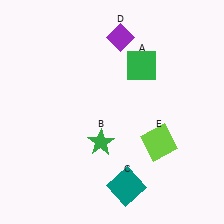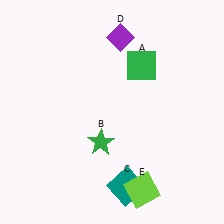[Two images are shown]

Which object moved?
The lime square (E) moved down.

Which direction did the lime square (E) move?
The lime square (E) moved down.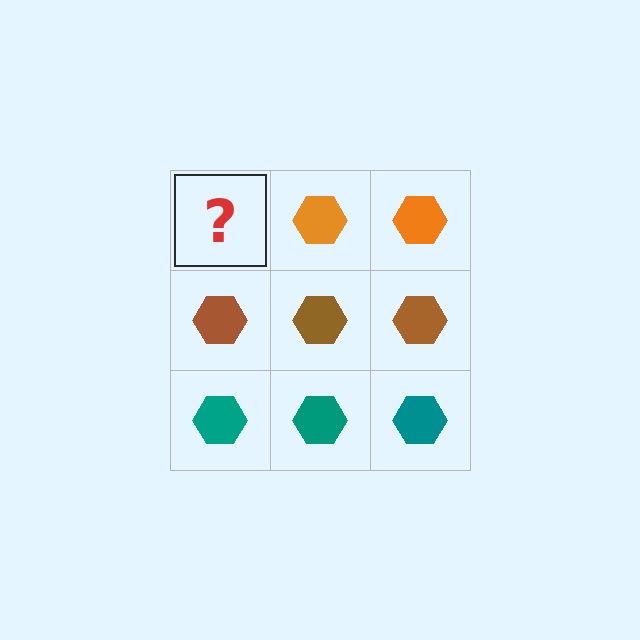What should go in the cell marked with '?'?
The missing cell should contain an orange hexagon.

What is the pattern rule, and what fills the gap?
The rule is that each row has a consistent color. The gap should be filled with an orange hexagon.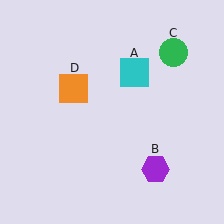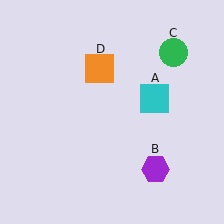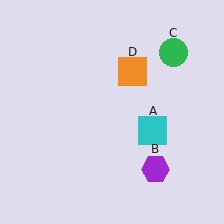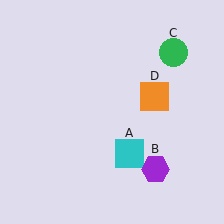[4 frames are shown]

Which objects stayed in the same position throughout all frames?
Purple hexagon (object B) and green circle (object C) remained stationary.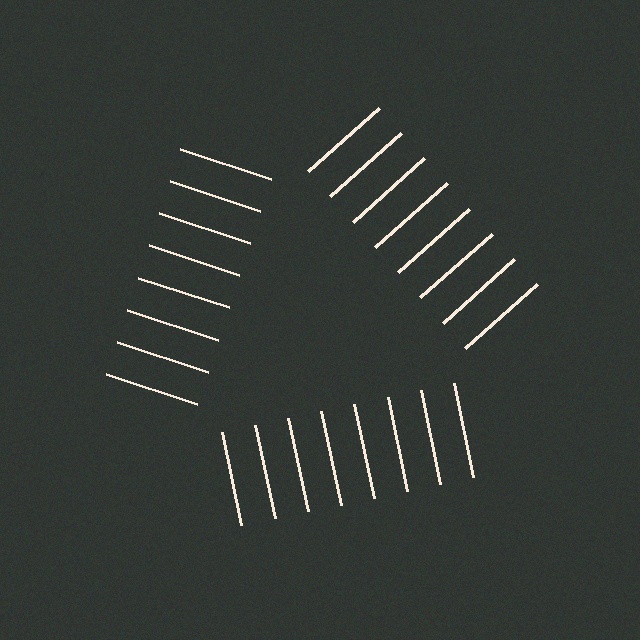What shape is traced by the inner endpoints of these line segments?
An illusory triangle — the line segments terminate on its edges but no continuous stroke is drawn.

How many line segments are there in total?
24 — 8 along each of the 3 edges.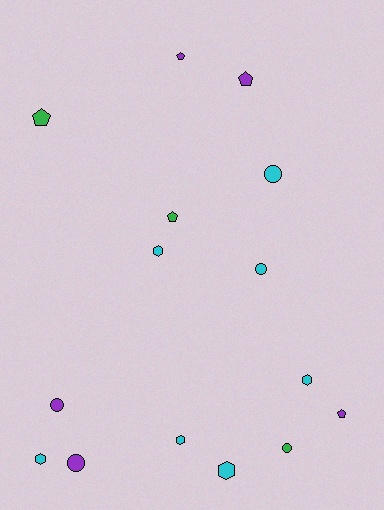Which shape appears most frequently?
Pentagon, with 5 objects.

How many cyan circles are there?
There are 2 cyan circles.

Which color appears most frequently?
Cyan, with 7 objects.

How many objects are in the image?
There are 15 objects.